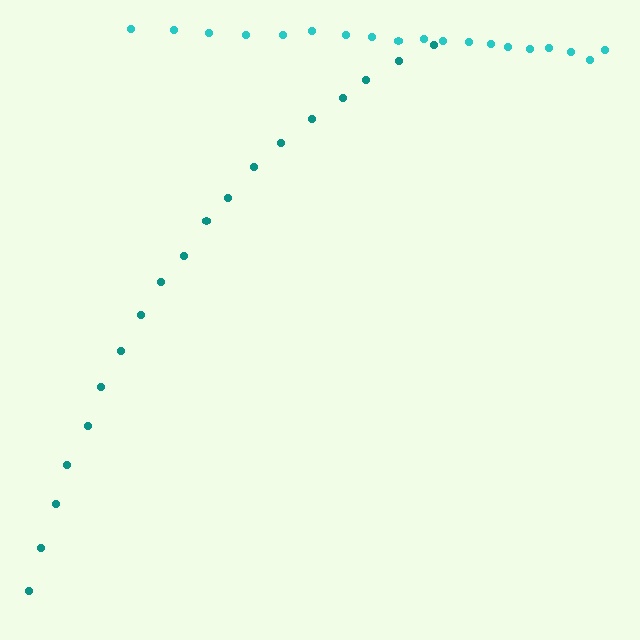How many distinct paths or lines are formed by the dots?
There are 2 distinct paths.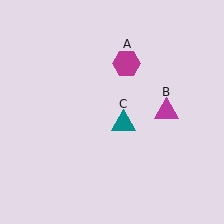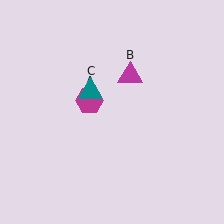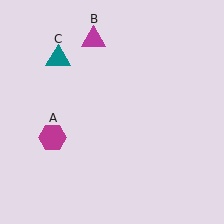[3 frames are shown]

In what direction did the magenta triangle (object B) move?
The magenta triangle (object B) moved up and to the left.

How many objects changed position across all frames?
3 objects changed position: magenta hexagon (object A), magenta triangle (object B), teal triangle (object C).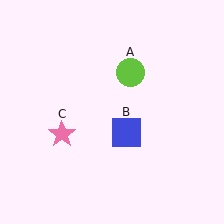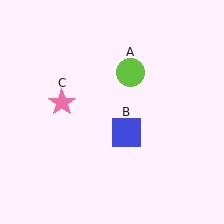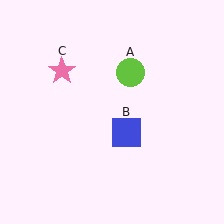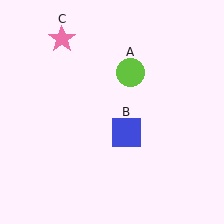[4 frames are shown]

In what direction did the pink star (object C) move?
The pink star (object C) moved up.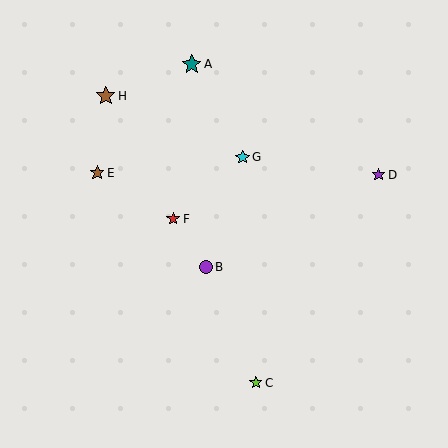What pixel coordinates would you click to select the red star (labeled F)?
Click at (173, 219) to select the red star F.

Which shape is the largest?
The brown star (labeled H) is the largest.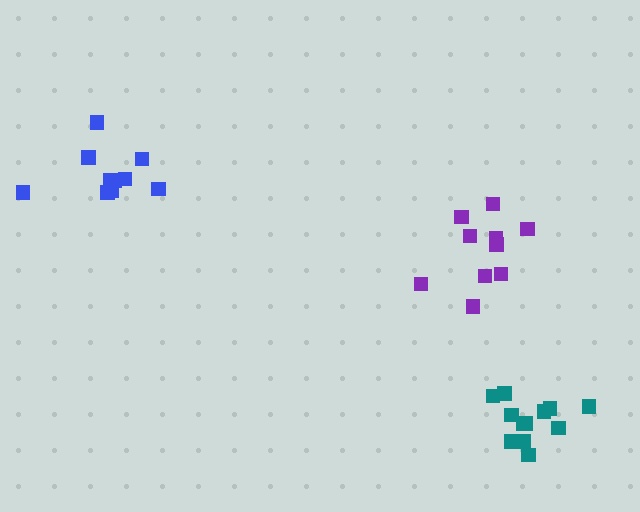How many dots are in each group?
Group 1: 10 dots, Group 2: 12 dots, Group 3: 11 dots (33 total).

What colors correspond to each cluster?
The clusters are colored: purple, teal, blue.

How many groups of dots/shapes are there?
There are 3 groups.